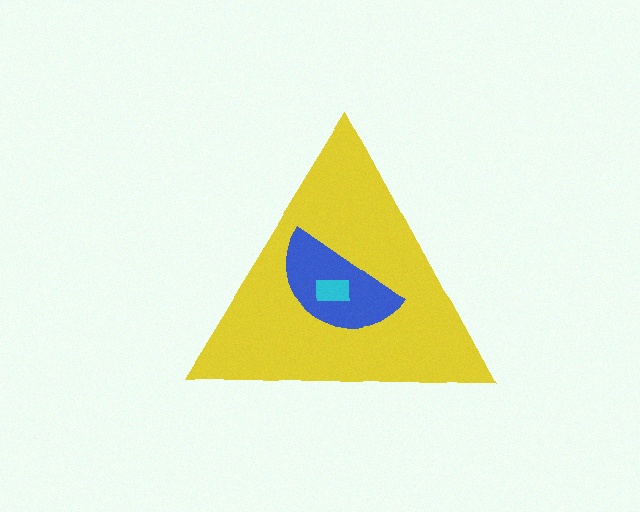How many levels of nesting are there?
3.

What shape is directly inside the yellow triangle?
The blue semicircle.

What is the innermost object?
The cyan rectangle.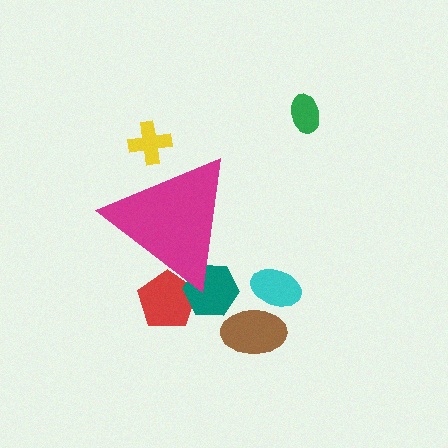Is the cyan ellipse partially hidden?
No, the cyan ellipse is fully visible.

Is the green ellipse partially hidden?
No, the green ellipse is fully visible.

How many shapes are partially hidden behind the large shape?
3 shapes are partially hidden.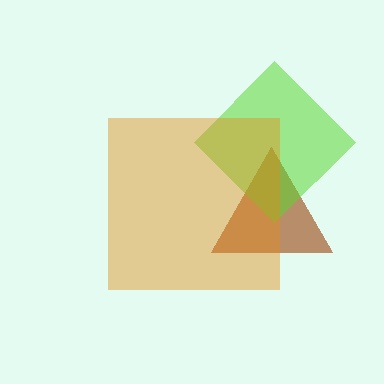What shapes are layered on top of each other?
The layered shapes are: a brown triangle, a lime diamond, an orange square.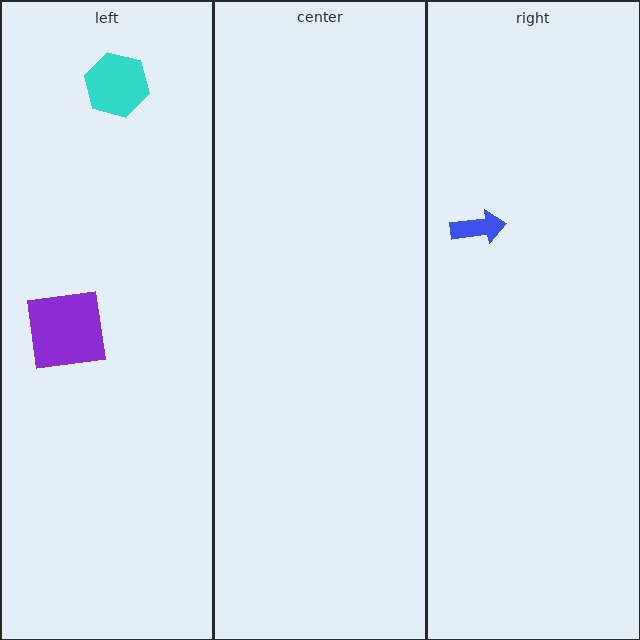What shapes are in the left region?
The purple square, the cyan hexagon.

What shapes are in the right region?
The blue arrow.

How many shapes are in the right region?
1.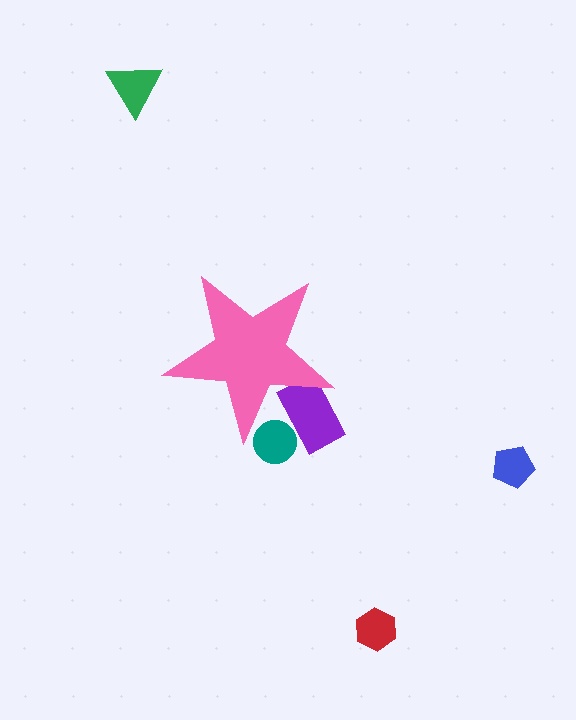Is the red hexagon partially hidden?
No, the red hexagon is fully visible.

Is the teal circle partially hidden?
Yes, the teal circle is partially hidden behind the pink star.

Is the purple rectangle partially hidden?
Yes, the purple rectangle is partially hidden behind the pink star.